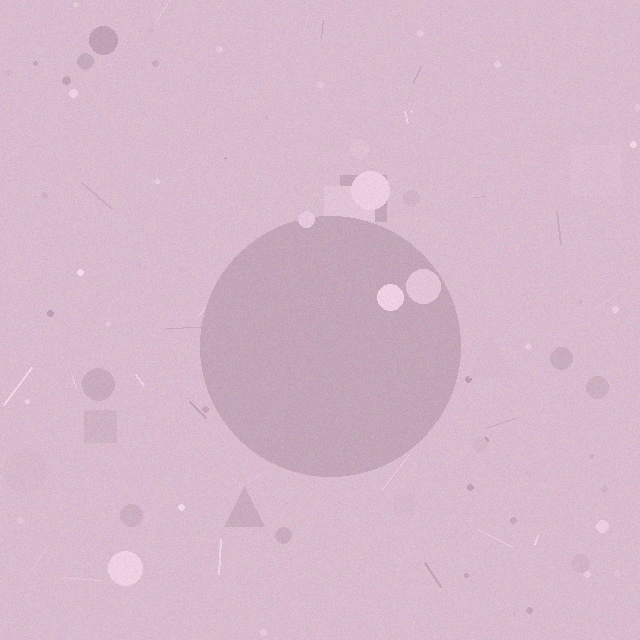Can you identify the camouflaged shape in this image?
The camouflaged shape is a circle.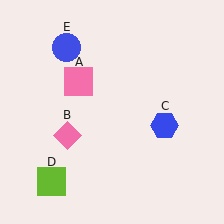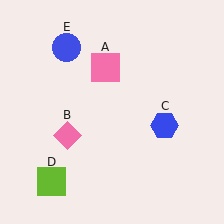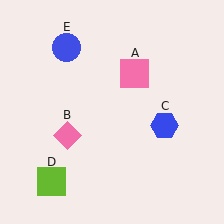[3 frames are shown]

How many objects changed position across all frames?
1 object changed position: pink square (object A).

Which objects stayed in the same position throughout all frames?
Pink diamond (object B) and blue hexagon (object C) and lime square (object D) and blue circle (object E) remained stationary.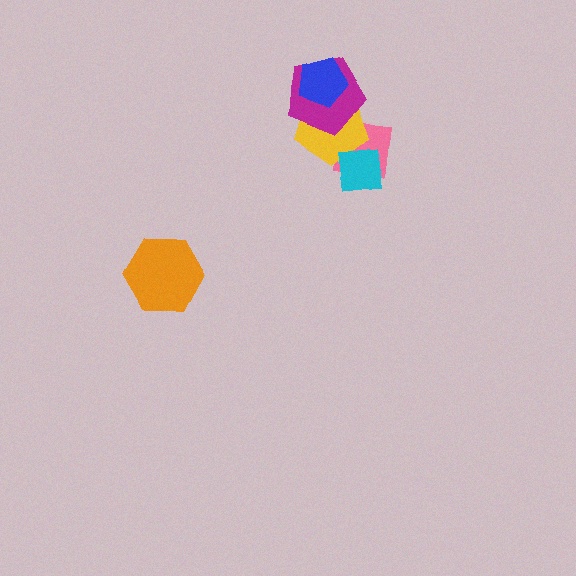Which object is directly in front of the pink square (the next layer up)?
The yellow pentagon is directly in front of the pink square.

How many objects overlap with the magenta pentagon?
2 objects overlap with the magenta pentagon.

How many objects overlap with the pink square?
2 objects overlap with the pink square.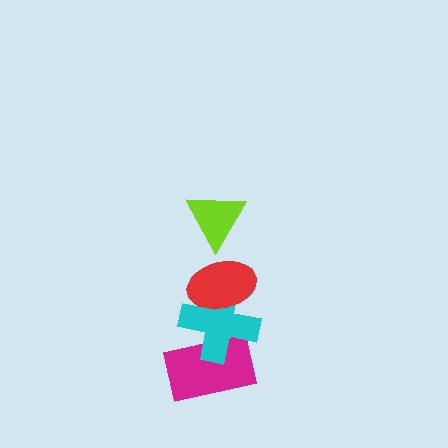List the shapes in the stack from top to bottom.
From top to bottom: the lime triangle, the red ellipse, the cyan cross, the magenta rectangle.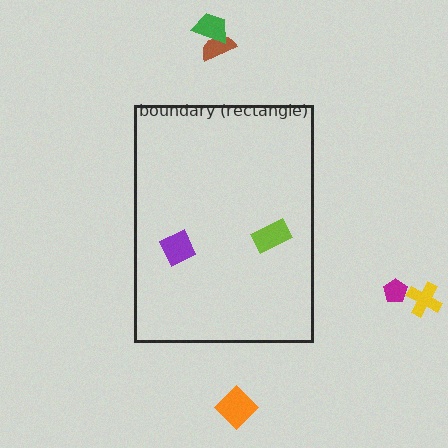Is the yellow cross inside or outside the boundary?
Outside.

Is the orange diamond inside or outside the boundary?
Outside.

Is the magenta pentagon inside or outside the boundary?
Outside.